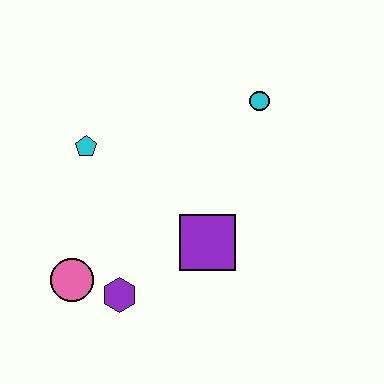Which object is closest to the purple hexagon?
The pink circle is closest to the purple hexagon.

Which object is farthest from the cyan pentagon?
The cyan circle is farthest from the cyan pentagon.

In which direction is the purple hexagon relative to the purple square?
The purple hexagon is to the left of the purple square.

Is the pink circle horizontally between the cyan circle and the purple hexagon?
No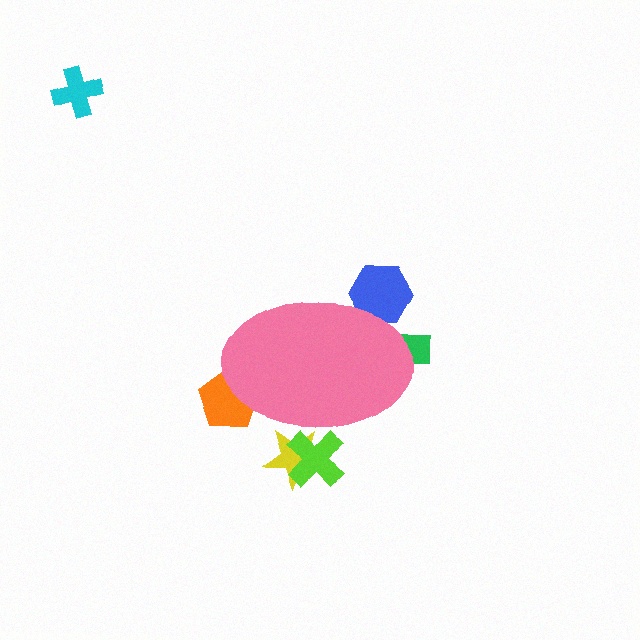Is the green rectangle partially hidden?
Yes, the green rectangle is partially hidden behind the pink ellipse.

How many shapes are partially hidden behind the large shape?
5 shapes are partially hidden.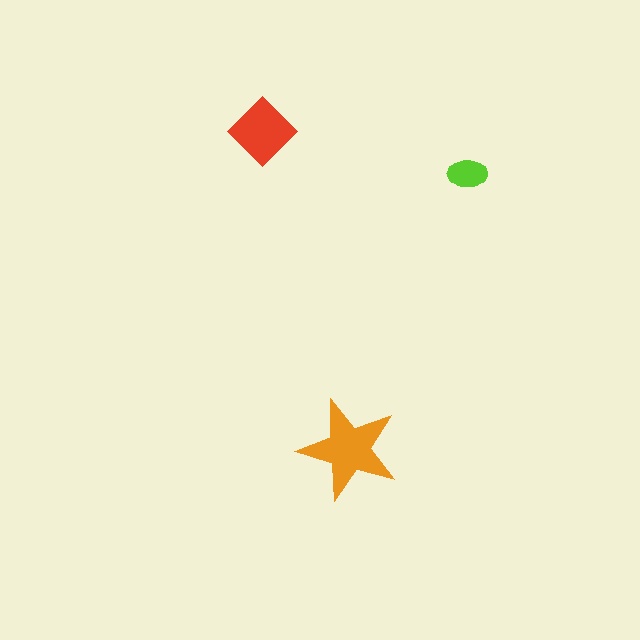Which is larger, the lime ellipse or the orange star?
The orange star.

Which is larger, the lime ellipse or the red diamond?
The red diamond.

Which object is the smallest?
The lime ellipse.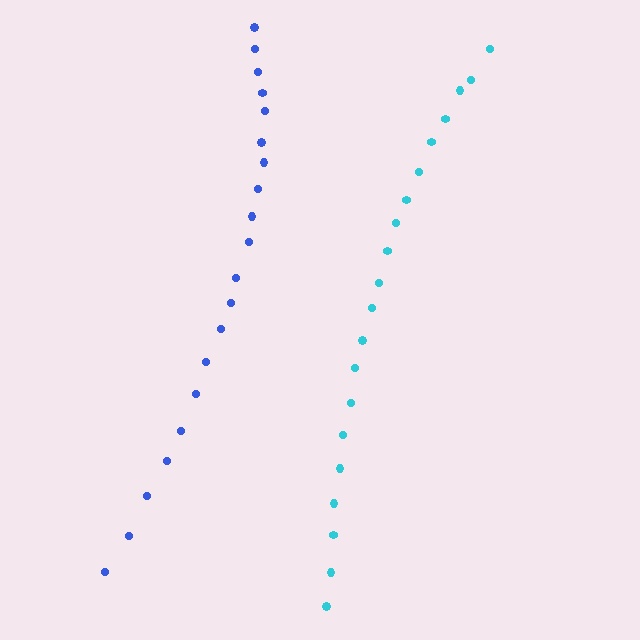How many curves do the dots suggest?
There are 2 distinct paths.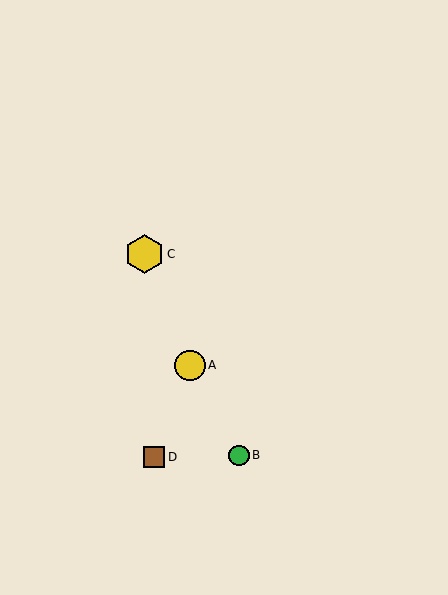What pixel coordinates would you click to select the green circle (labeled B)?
Click at (239, 455) to select the green circle B.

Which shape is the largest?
The yellow hexagon (labeled C) is the largest.